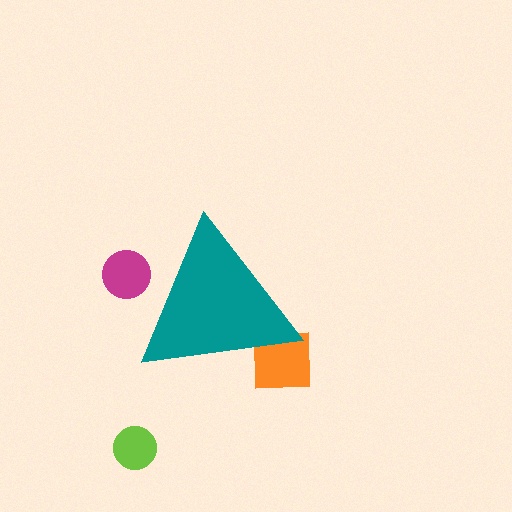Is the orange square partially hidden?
Yes, the orange square is partially hidden behind the teal triangle.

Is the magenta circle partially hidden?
Yes, the magenta circle is partially hidden behind the teal triangle.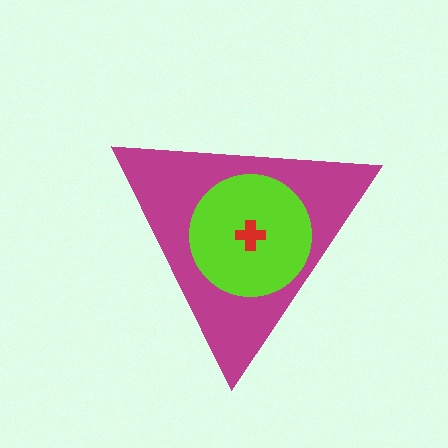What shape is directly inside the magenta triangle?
The lime circle.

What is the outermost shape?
The magenta triangle.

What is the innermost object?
The red cross.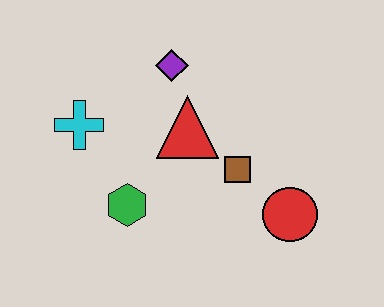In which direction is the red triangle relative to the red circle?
The red triangle is to the left of the red circle.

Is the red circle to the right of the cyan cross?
Yes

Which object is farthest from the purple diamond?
The red circle is farthest from the purple diamond.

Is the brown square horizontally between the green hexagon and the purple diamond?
No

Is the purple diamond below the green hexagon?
No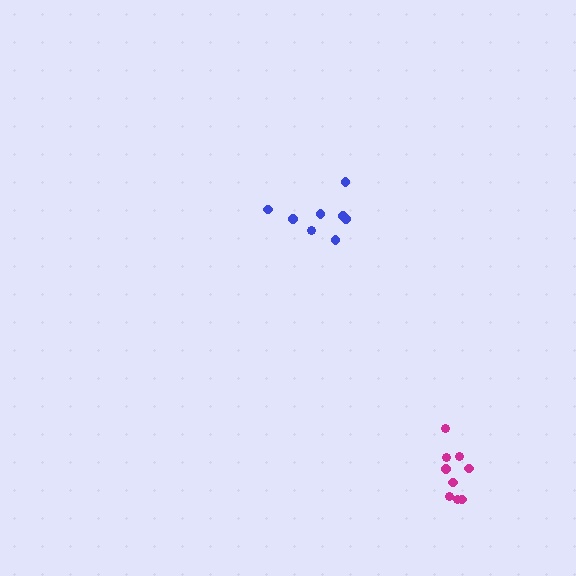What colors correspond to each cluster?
The clusters are colored: blue, magenta.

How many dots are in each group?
Group 1: 8 dots, Group 2: 9 dots (17 total).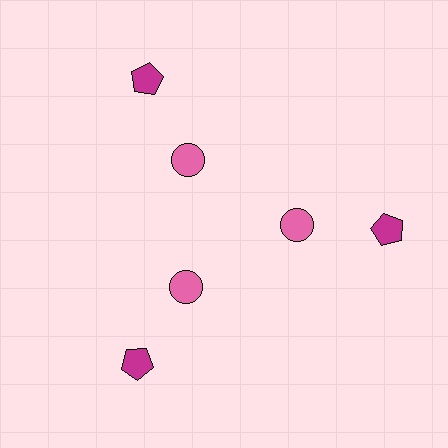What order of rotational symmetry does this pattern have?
This pattern has 3-fold rotational symmetry.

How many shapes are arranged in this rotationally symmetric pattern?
There are 6 shapes, arranged in 3 groups of 2.